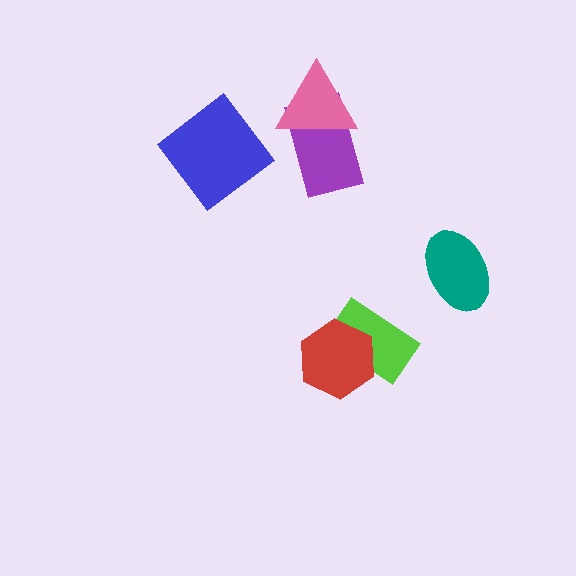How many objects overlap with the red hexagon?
1 object overlaps with the red hexagon.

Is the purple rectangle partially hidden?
Yes, it is partially covered by another shape.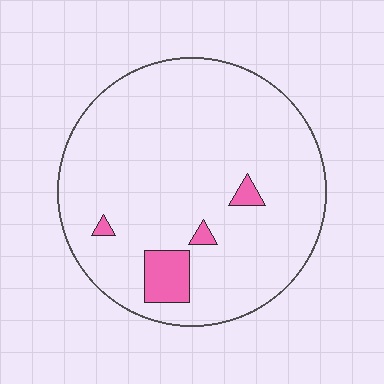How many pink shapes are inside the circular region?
4.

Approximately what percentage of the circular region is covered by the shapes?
Approximately 5%.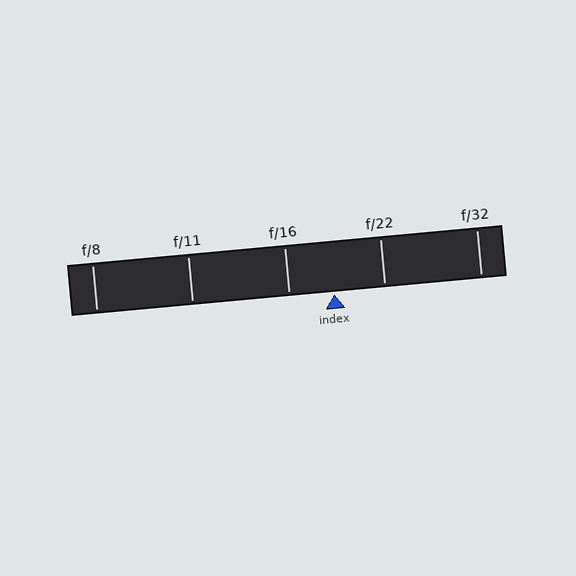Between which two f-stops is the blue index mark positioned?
The index mark is between f/16 and f/22.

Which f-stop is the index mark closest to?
The index mark is closest to f/16.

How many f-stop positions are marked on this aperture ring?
There are 5 f-stop positions marked.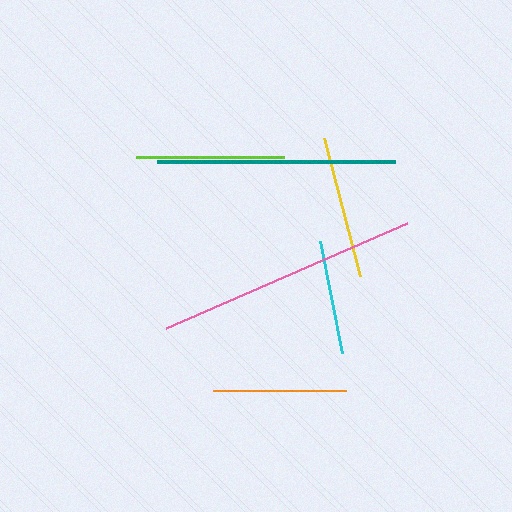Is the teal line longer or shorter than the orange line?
The teal line is longer than the orange line.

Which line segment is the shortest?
The cyan line is the shortest at approximately 114 pixels.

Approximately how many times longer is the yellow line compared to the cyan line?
The yellow line is approximately 1.3 times the length of the cyan line.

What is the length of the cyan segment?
The cyan segment is approximately 114 pixels long.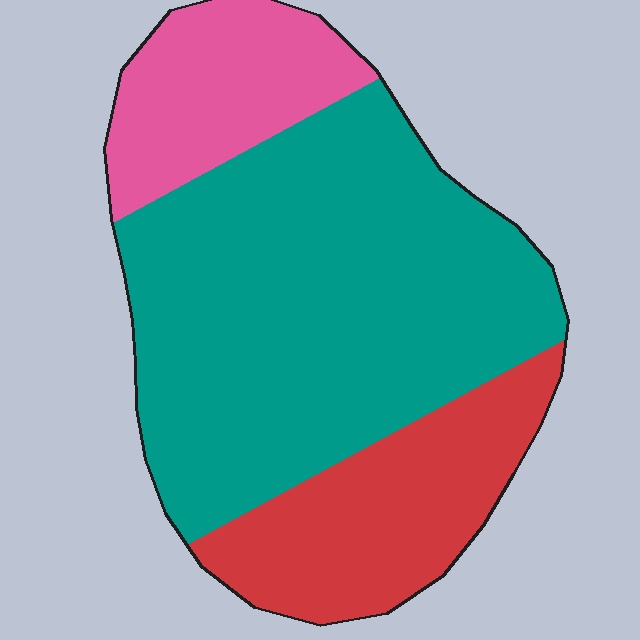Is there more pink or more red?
Red.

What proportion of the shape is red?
Red covers around 25% of the shape.